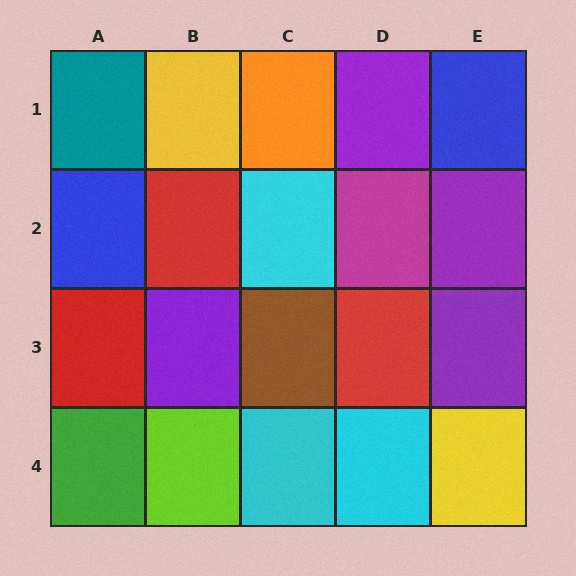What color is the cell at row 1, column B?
Yellow.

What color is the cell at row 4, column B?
Lime.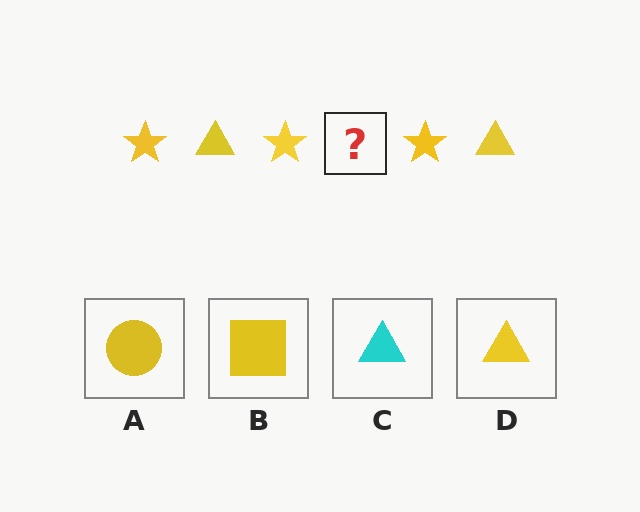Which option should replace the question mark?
Option D.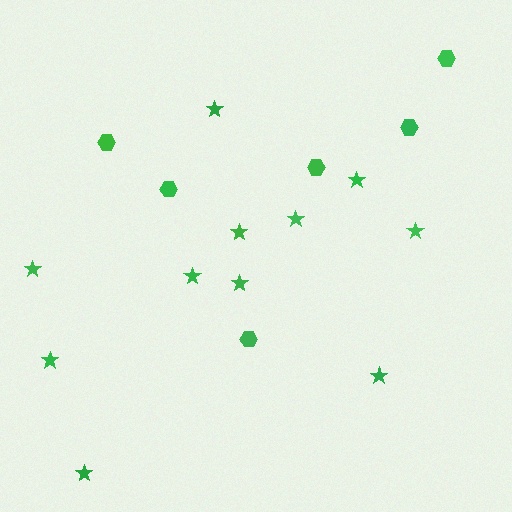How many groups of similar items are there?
There are 2 groups: one group of hexagons (6) and one group of stars (11).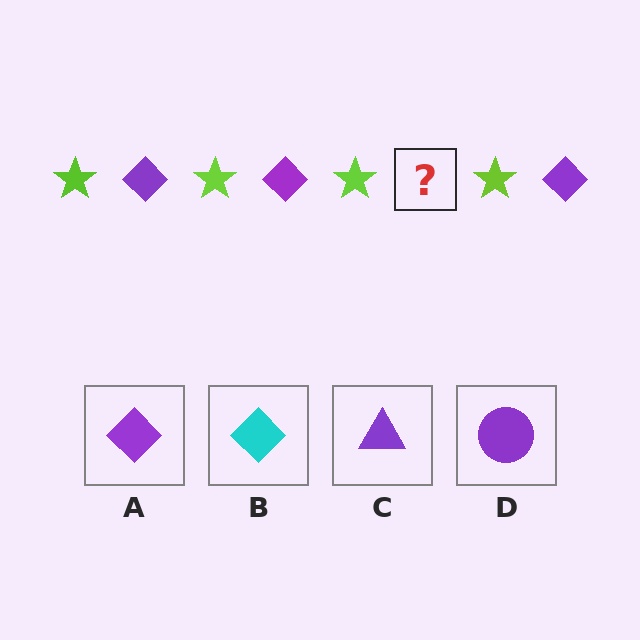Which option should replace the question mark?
Option A.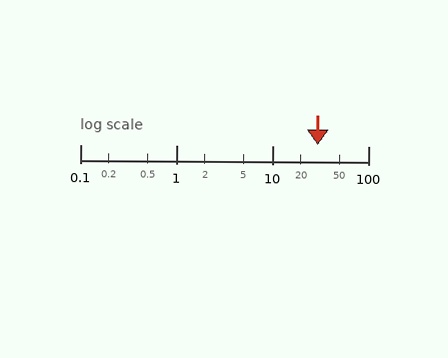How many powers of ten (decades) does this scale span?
The scale spans 3 decades, from 0.1 to 100.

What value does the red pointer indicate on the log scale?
The pointer indicates approximately 30.